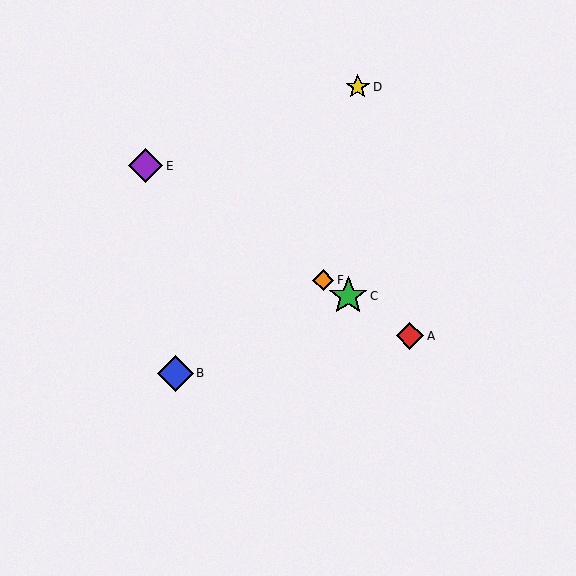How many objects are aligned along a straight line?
4 objects (A, C, E, F) are aligned along a straight line.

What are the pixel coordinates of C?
Object C is at (348, 296).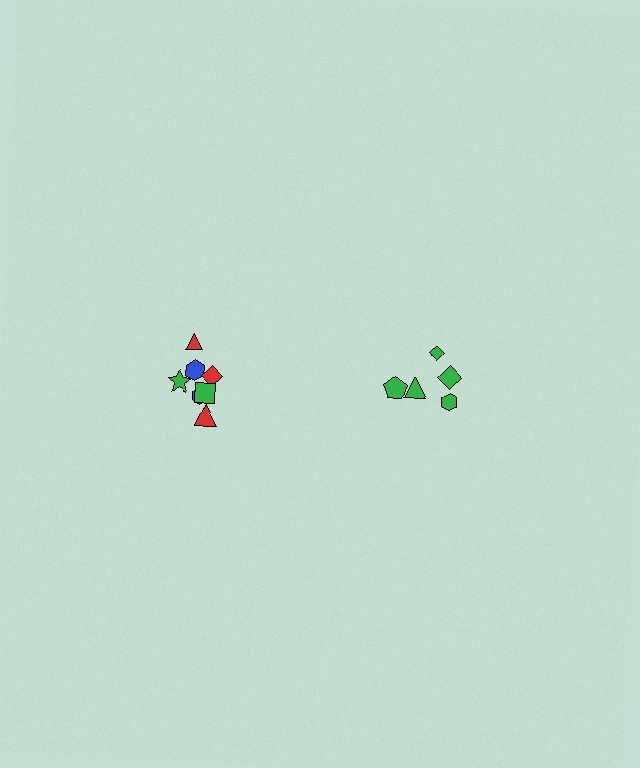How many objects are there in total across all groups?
There are 12 objects.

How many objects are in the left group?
There are 7 objects.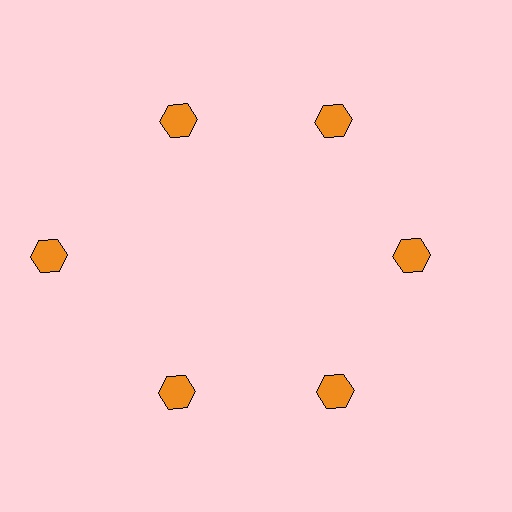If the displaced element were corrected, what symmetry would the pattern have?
It would have 6-fold rotational symmetry — the pattern would map onto itself every 60 degrees.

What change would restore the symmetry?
The symmetry would be restored by moving it inward, back onto the ring so that all 6 hexagons sit at equal angles and equal distance from the center.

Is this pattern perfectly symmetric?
No. The 6 orange hexagons are arranged in a ring, but one element near the 9 o'clock position is pushed outward from the center, breaking the 6-fold rotational symmetry.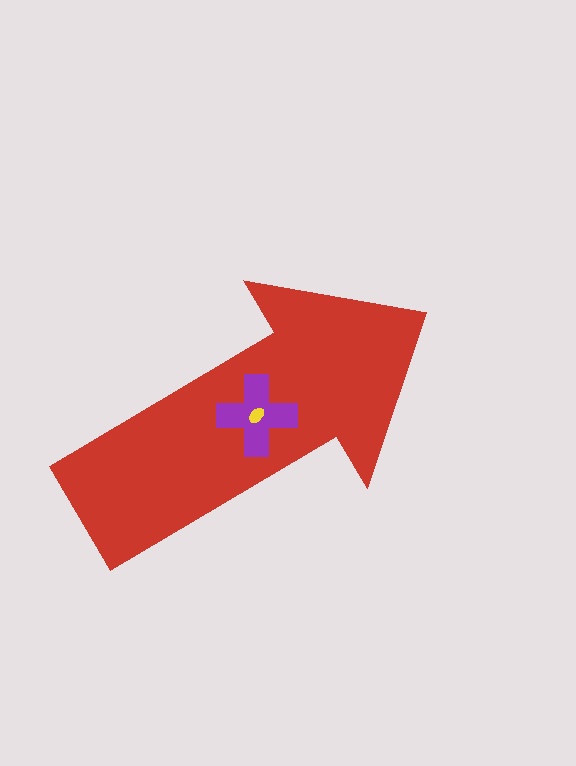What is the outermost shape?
The red arrow.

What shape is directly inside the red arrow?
The purple cross.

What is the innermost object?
The yellow ellipse.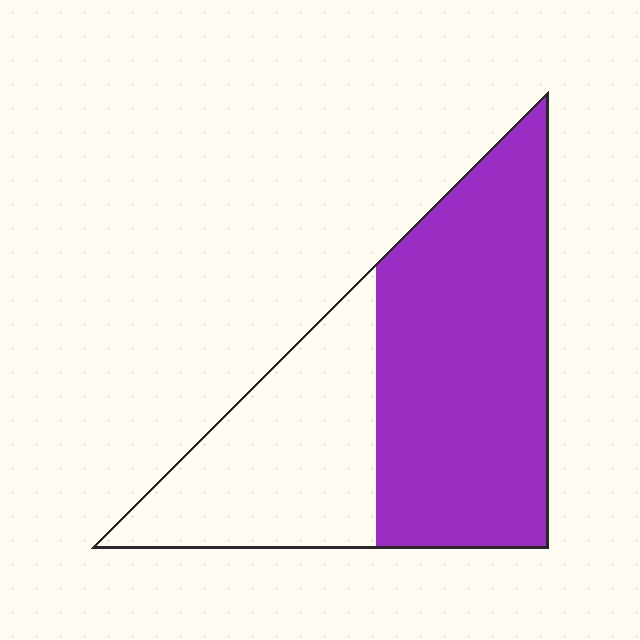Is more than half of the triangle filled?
Yes.